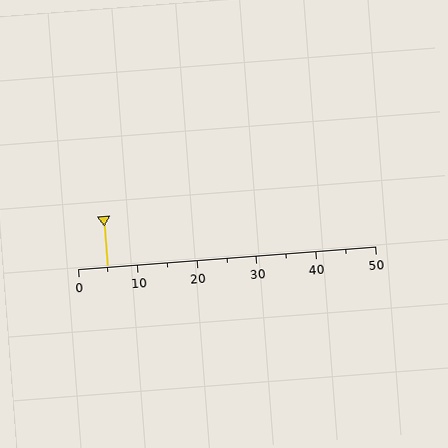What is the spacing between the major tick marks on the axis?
The major ticks are spaced 10 apart.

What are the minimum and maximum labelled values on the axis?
The axis runs from 0 to 50.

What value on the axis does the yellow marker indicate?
The marker indicates approximately 5.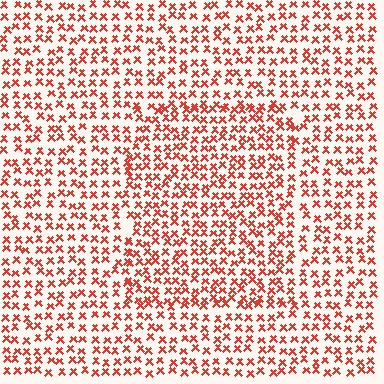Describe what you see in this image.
The image contains small red elements arranged at two different densities. A rectangle-shaped region is visible where the elements are more densely packed than the surrounding area.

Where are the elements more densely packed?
The elements are more densely packed inside the rectangle boundary.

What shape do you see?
I see a rectangle.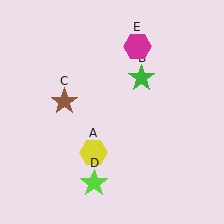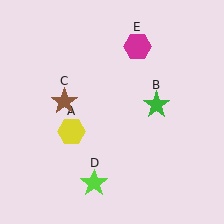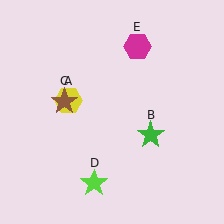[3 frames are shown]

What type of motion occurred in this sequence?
The yellow hexagon (object A), green star (object B) rotated clockwise around the center of the scene.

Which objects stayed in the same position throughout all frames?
Brown star (object C) and lime star (object D) and magenta hexagon (object E) remained stationary.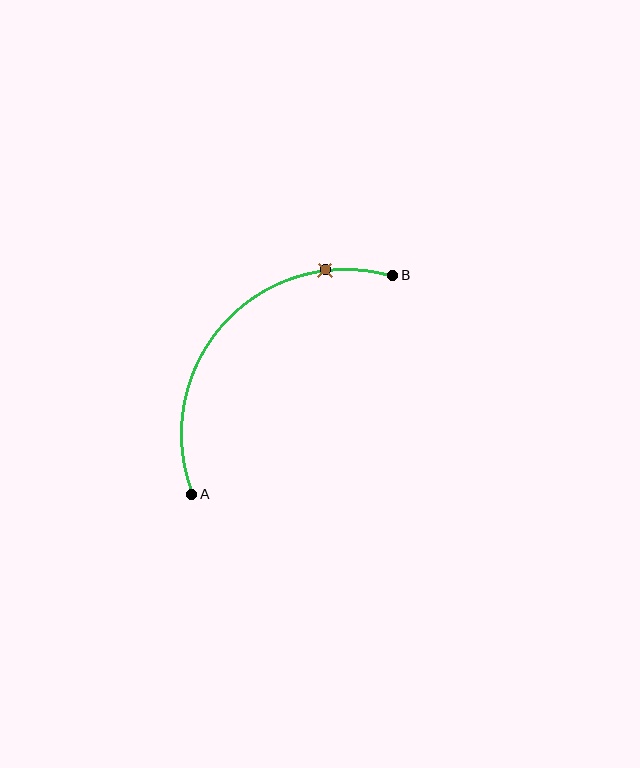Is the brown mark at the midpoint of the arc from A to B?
No. The brown mark lies on the arc but is closer to endpoint B. The arc midpoint would be at the point on the curve equidistant along the arc from both A and B.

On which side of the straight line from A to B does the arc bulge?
The arc bulges above and to the left of the straight line connecting A and B.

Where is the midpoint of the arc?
The arc midpoint is the point on the curve farthest from the straight line joining A and B. It sits above and to the left of that line.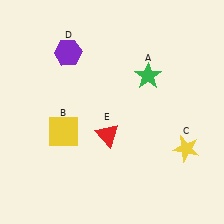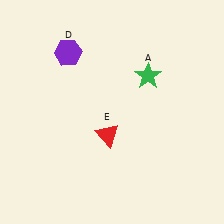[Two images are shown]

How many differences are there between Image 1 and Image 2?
There are 2 differences between the two images.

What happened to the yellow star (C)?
The yellow star (C) was removed in Image 2. It was in the bottom-right area of Image 1.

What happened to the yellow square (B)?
The yellow square (B) was removed in Image 2. It was in the bottom-left area of Image 1.